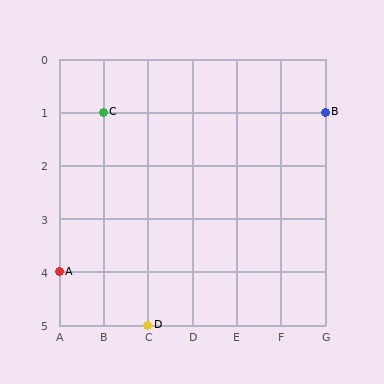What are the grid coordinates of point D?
Point D is at grid coordinates (C, 5).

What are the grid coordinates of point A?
Point A is at grid coordinates (A, 4).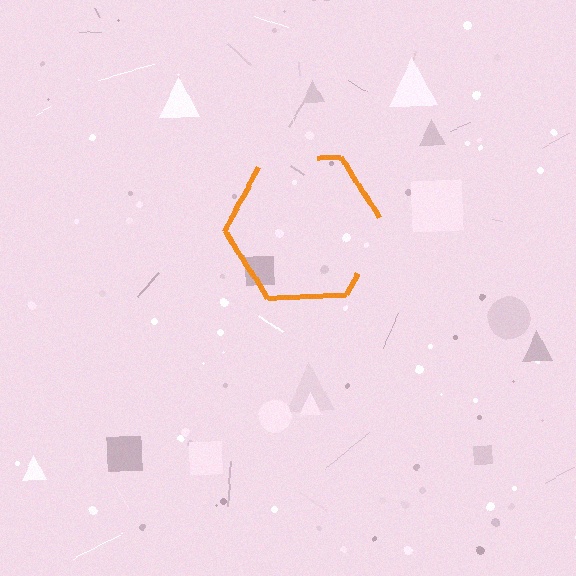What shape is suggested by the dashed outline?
The dashed outline suggests a hexagon.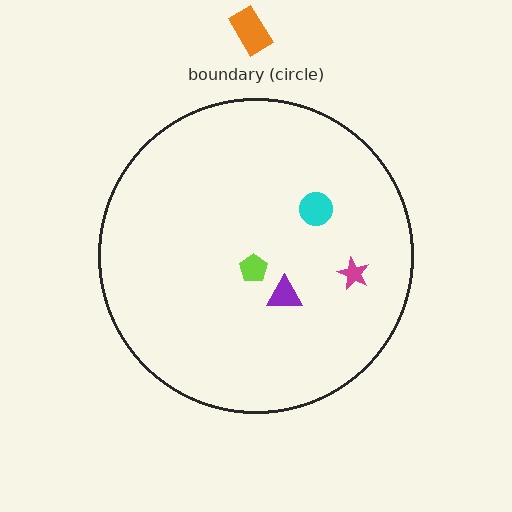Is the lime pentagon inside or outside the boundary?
Inside.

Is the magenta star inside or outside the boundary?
Inside.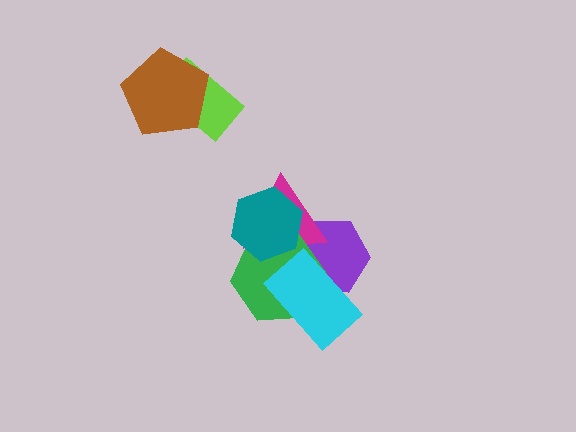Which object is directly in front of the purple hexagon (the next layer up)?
The magenta triangle is directly in front of the purple hexagon.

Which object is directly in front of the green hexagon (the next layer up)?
The teal hexagon is directly in front of the green hexagon.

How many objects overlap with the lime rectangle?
1 object overlaps with the lime rectangle.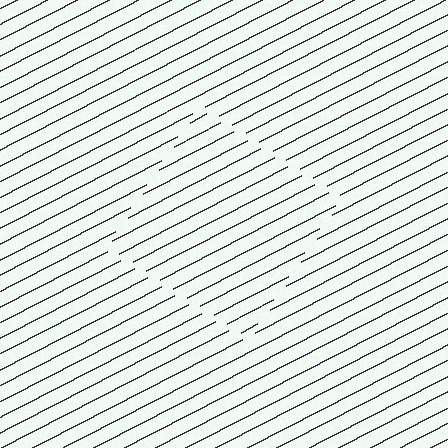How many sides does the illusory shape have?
4 sides — the line-ends trace a square.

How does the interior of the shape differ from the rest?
The interior of the shape contains the same grating, shifted by half a period — the contour is defined by the phase discontinuity where line-ends from the inner and outer gratings abut.